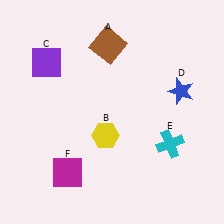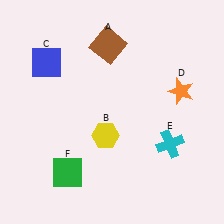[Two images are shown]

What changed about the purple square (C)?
In Image 1, C is purple. In Image 2, it changed to blue.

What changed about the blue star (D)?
In Image 1, D is blue. In Image 2, it changed to orange.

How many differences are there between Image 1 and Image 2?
There are 3 differences between the two images.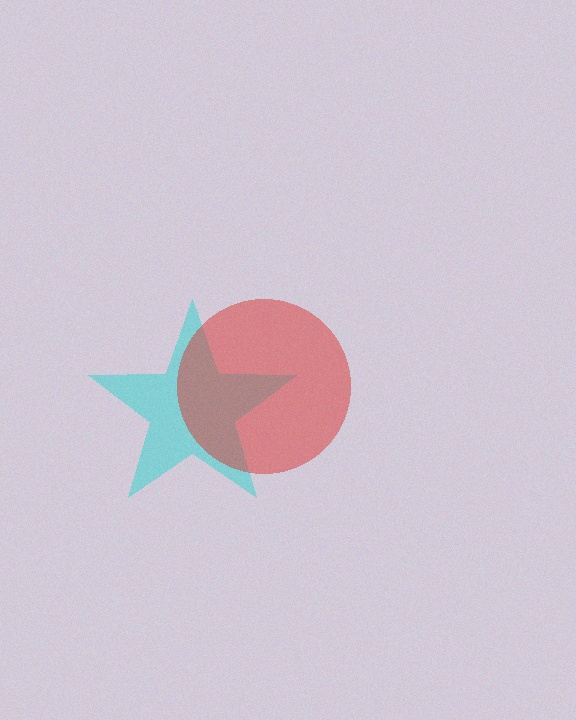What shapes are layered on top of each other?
The layered shapes are: a cyan star, a red circle.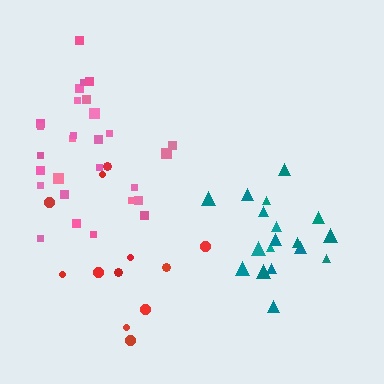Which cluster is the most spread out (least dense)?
Red.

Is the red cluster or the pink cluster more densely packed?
Pink.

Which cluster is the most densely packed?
Teal.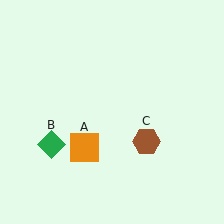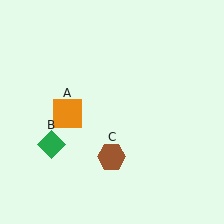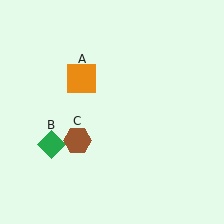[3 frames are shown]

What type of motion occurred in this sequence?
The orange square (object A), brown hexagon (object C) rotated clockwise around the center of the scene.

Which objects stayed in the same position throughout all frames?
Green diamond (object B) remained stationary.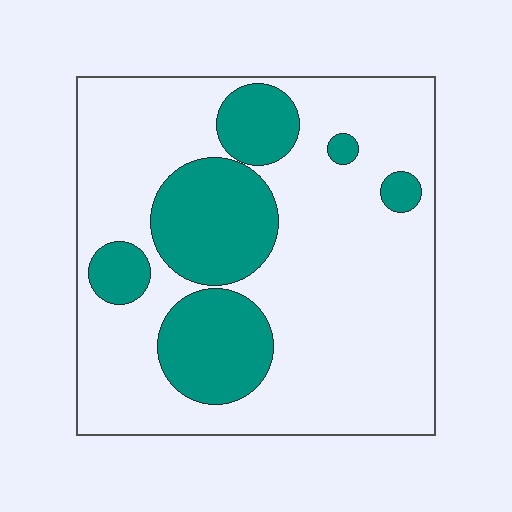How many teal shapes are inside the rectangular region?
6.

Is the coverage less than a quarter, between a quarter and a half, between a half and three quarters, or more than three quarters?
Between a quarter and a half.